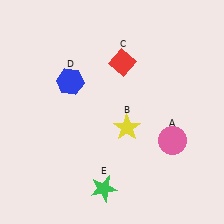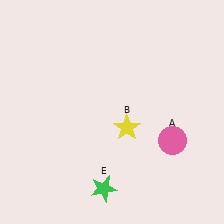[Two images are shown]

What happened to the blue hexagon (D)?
The blue hexagon (D) was removed in Image 2. It was in the top-left area of Image 1.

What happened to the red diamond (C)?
The red diamond (C) was removed in Image 2. It was in the top-right area of Image 1.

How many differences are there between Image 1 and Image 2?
There are 2 differences between the two images.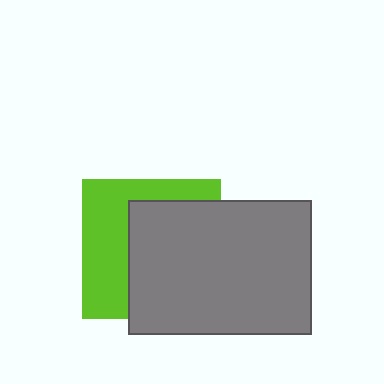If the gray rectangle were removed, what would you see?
You would see the complete lime square.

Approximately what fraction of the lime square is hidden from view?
Roughly 58% of the lime square is hidden behind the gray rectangle.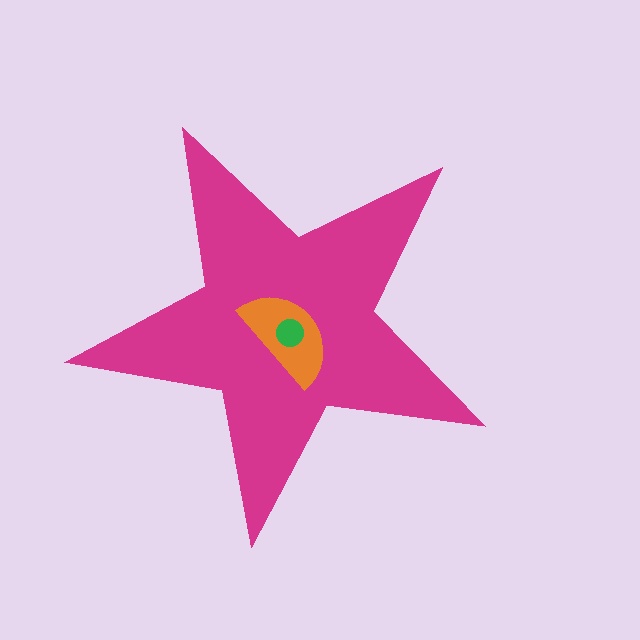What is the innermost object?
The green circle.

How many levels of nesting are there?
3.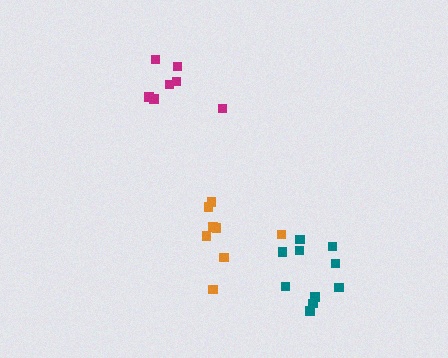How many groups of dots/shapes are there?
There are 3 groups.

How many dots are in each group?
Group 1: 10 dots, Group 2: 7 dots, Group 3: 8 dots (25 total).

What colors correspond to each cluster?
The clusters are colored: teal, magenta, orange.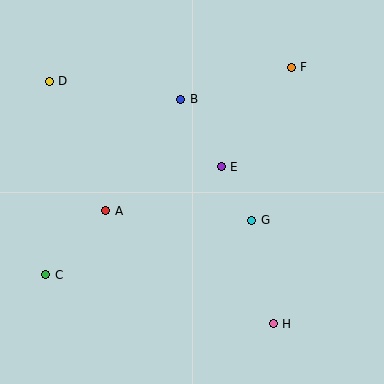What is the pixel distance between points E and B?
The distance between E and B is 79 pixels.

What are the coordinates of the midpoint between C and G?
The midpoint between C and G is at (149, 247).